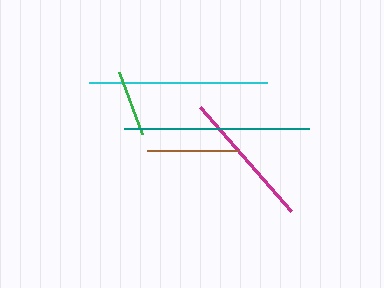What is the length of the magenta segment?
The magenta segment is approximately 138 pixels long.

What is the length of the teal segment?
The teal segment is approximately 186 pixels long.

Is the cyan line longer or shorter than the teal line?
The teal line is longer than the cyan line.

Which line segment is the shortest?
The green line is the shortest at approximately 67 pixels.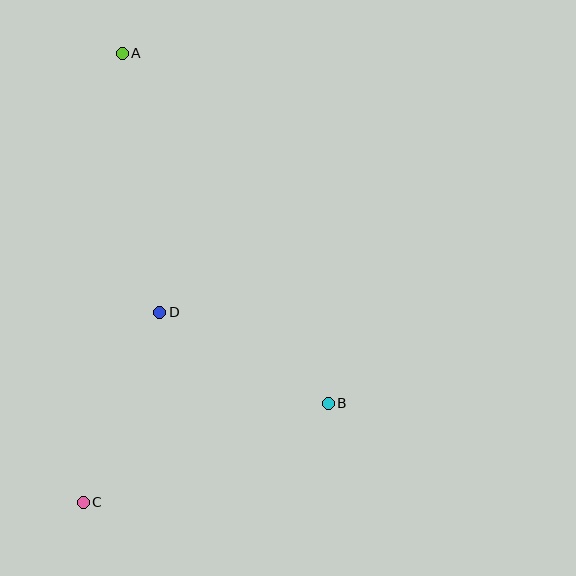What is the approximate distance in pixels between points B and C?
The distance between B and C is approximately 264 pixels.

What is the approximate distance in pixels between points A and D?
The distance between A and D is approximately 262 pixels.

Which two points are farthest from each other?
Points A and C are farthest from each other.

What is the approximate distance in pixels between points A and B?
The distance between A and B is approximately 406 pixels.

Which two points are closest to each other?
Points B and D are closest to each other.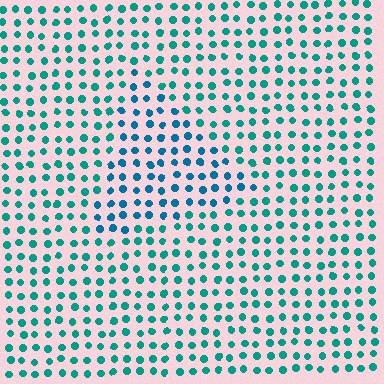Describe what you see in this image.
The image is filled with small teal elements in a uniform arrangement. A triangle-shaped region is visible where the elements are tinted to a slightly different hue, forming a subtle color boundary.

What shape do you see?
I see a triangle.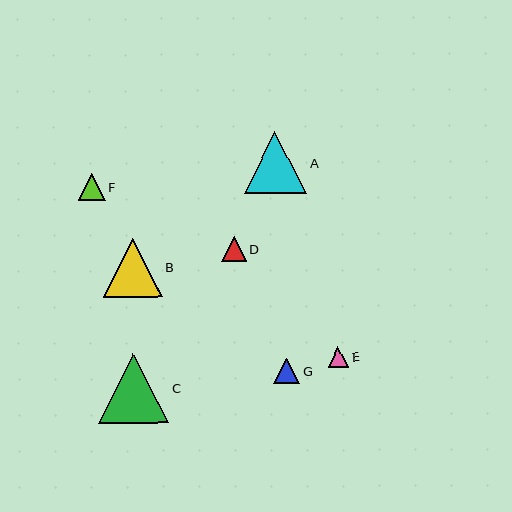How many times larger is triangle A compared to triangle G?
Triangle A is approximately 2.4 times the size of triangle G.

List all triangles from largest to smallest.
From largest to smallest: C, A, B, F, G, D, E.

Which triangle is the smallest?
Triangle E is the smallest with a size of approximately 20 pixels.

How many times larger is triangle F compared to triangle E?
Triangle F is approximately 1.3 times the size of triangle E.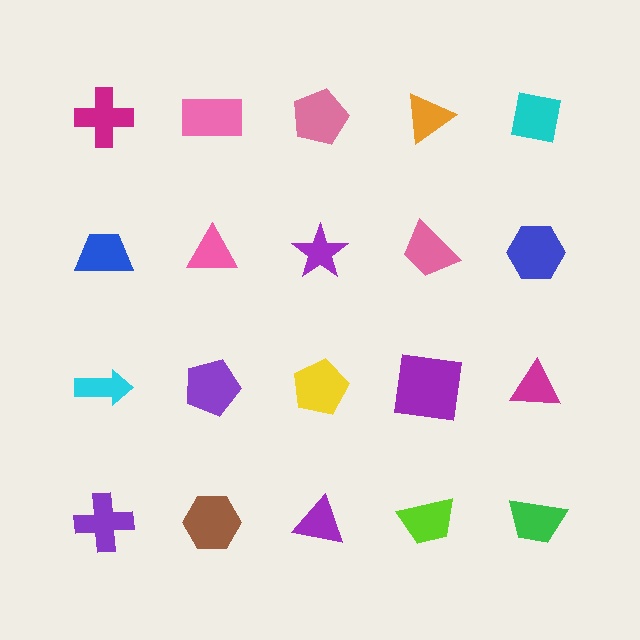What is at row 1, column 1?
A magenta cross.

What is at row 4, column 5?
A green trapezoid.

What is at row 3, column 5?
A magenta triangle.